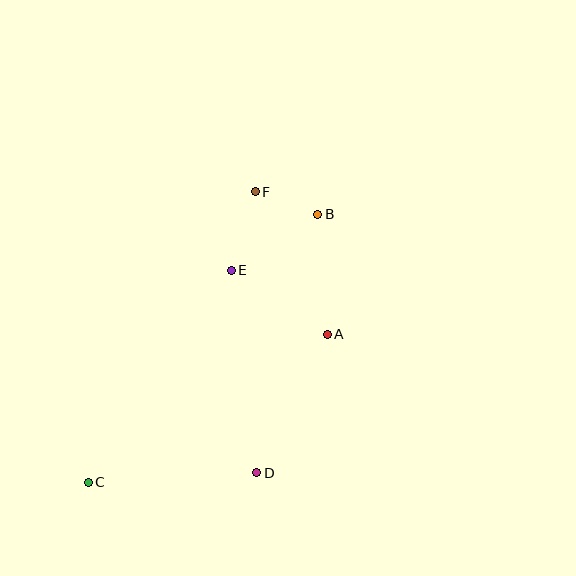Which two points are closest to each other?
Points B and F are closest to each other.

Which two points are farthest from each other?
Points B and C are farthest from each other.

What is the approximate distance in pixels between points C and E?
The distance between C and E is approximately 256 pixels.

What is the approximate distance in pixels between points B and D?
The distance between B and D is approximately 266 pixels.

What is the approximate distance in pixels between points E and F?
The distance between E and F is approximately 82 pixels.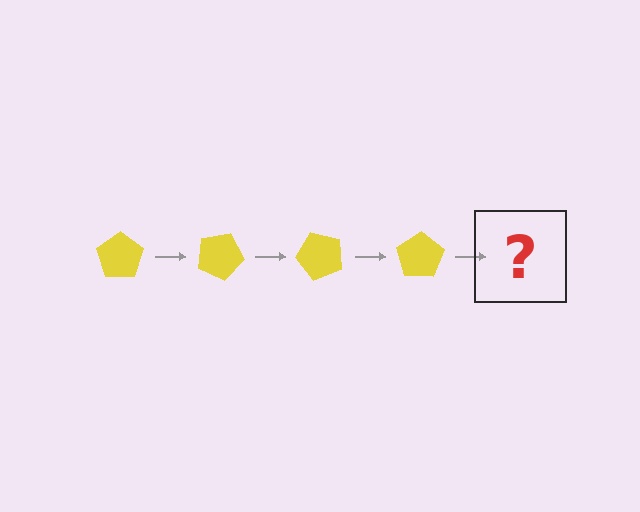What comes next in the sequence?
The next element should be a yellow pentagon rotated 100 degrees.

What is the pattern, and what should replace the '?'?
The pattern is that the pentagon rotates 25 degrees each step. The '?' should be a yellow pentagon rotated 100 degrees.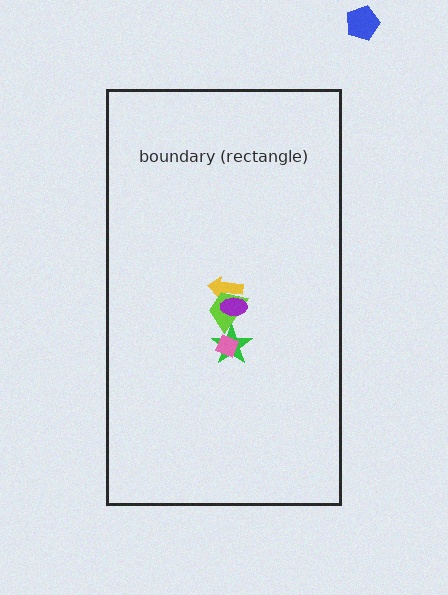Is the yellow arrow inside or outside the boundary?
Inside.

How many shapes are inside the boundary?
5 inside, 1 outside.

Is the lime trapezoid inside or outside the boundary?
Inside.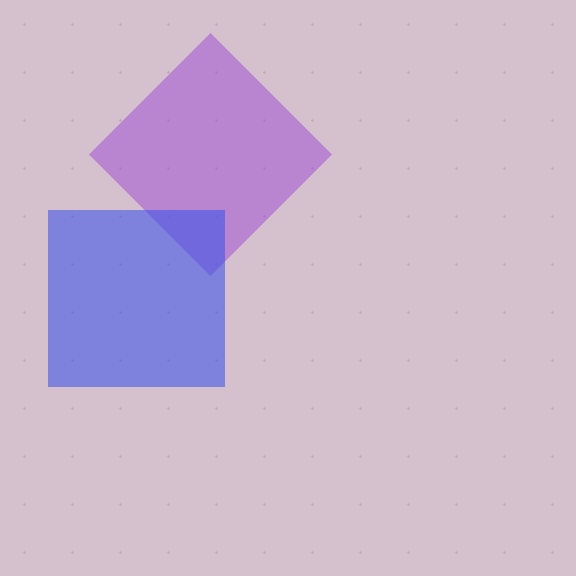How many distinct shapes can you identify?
There are 2 distinct shapes: a purple diamond, a blue square.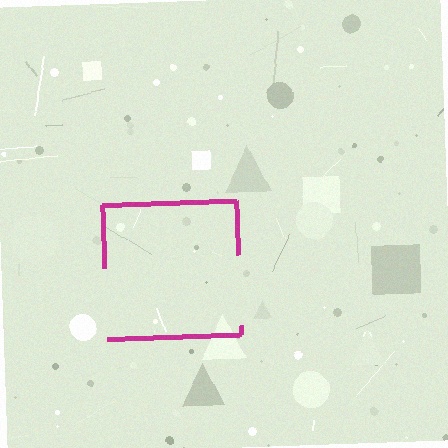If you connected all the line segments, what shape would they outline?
They would outline a square.